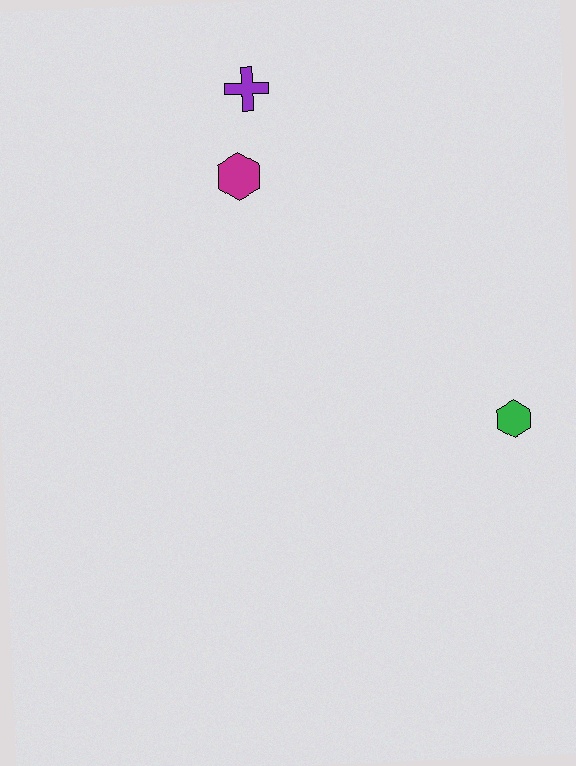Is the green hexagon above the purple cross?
No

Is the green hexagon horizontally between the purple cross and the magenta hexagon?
No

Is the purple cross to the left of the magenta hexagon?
No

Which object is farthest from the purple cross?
The green hexagon is farthest from the purple cross.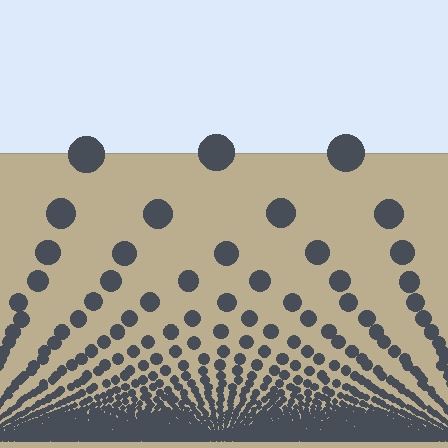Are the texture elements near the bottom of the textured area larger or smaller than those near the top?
Smaller. The gradient is inverted — elements near the bottom are smaller and denser.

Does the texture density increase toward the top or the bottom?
Density increases toward the bottom.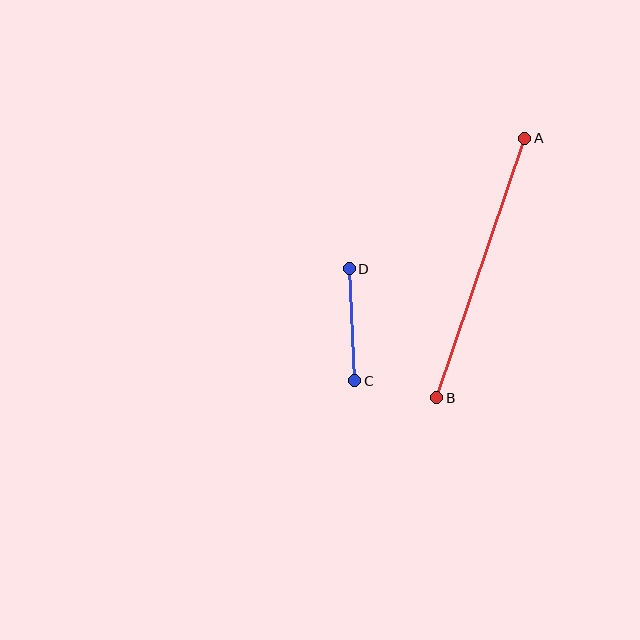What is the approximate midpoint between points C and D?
The midpoint is at approximately (352, 325) pixels.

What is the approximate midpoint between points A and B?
The midpoint is at approximately (481, 268) pixels.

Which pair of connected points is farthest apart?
Points A and B are farthest apart.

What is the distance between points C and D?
The distance is approximately 112 pixels.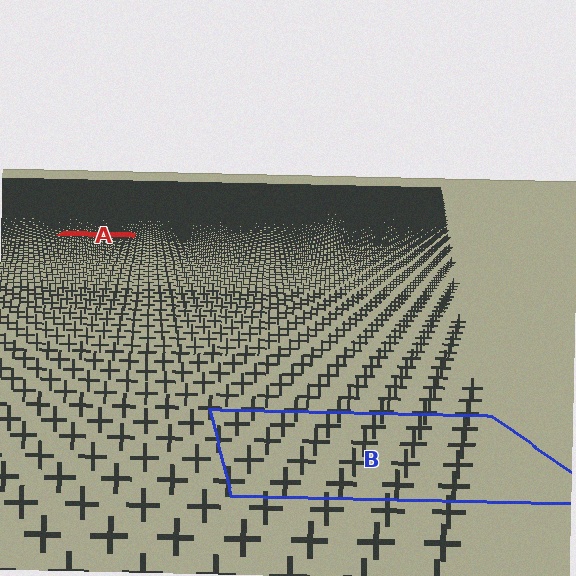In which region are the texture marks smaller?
The texture marks are smaller in region A, because it is farther away.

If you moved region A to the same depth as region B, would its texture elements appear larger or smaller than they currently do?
They would appear larger. At a closer depth, the same texture elements are projected at a bigger on-screen size.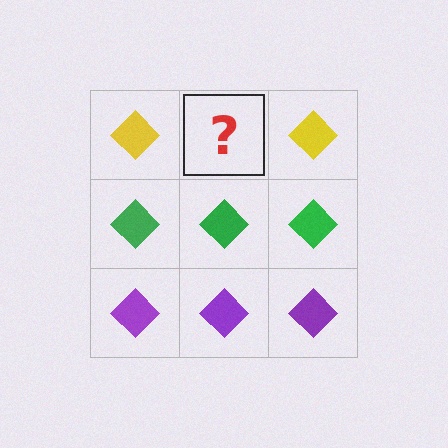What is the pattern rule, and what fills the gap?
The rule is that each row has a consistent color. The gap should be filled with a yellow diamond.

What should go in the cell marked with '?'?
The missing cell should contain a yellow diamond.